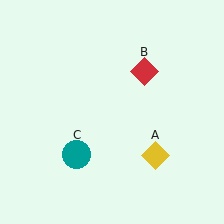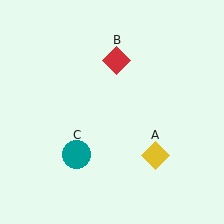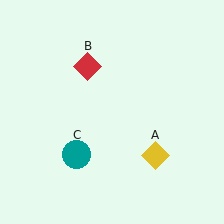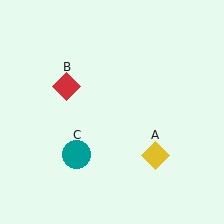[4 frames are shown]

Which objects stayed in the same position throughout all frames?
Yellow diamond (object A) and teal circle (object C) remained stationary.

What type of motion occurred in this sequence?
The red diamond (object B) rotated counterclockwise around the center of the scene.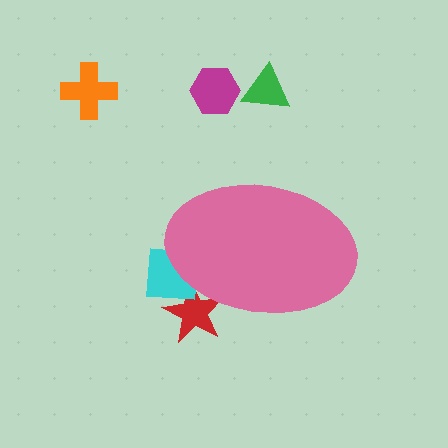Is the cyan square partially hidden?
Yes, the cyan square is partially hidden behind the pink ellipse.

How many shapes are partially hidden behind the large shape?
2 shapes are partially hidden.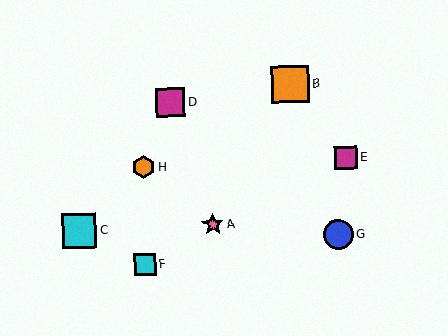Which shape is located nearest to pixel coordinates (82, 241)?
The cyan square (labeled C) at (79, 231) is nearest to that location.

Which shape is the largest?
The orange square (labeled B) is the largest.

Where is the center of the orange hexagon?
The center of the orange hexagon is at (144, 167).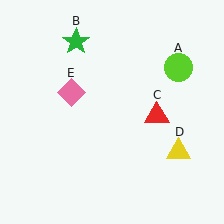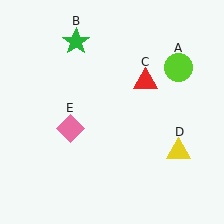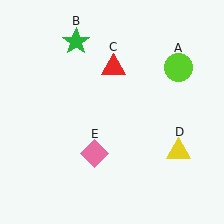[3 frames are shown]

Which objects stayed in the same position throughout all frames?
Lime circle (object A) and green star (object B) and yellow triangle (object D) remained stationary.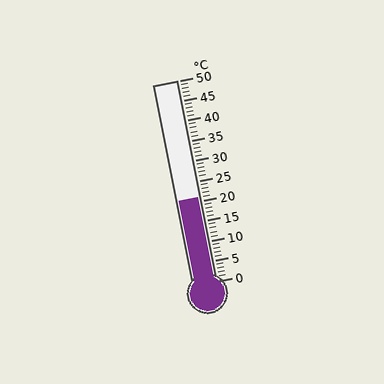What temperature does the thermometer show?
The thermometer shows approximately 21°C.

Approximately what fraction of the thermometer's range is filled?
The thermometer is filled to approximately 40% of its range.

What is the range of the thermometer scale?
The thermometer scale ranges from 0°C to 50°C.